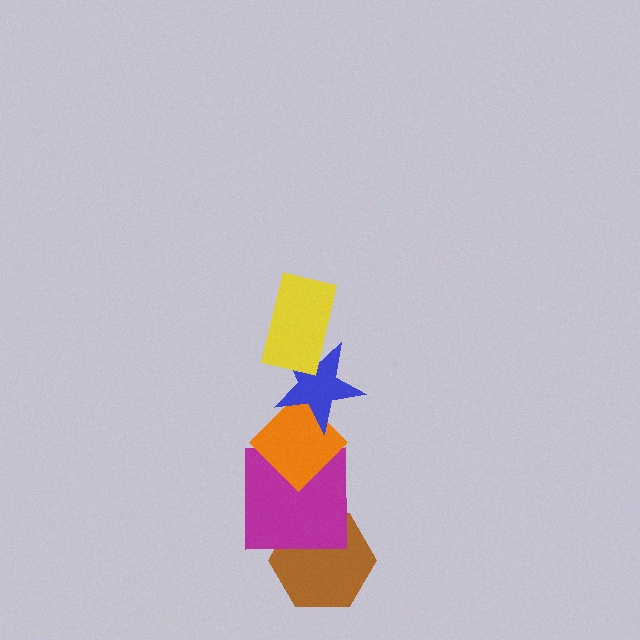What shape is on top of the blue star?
The yellow rectangle is on top of the blue star.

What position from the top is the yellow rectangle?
The yellow rectangle is 1st from the top.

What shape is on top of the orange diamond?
The blue star is on top of the orange diamond.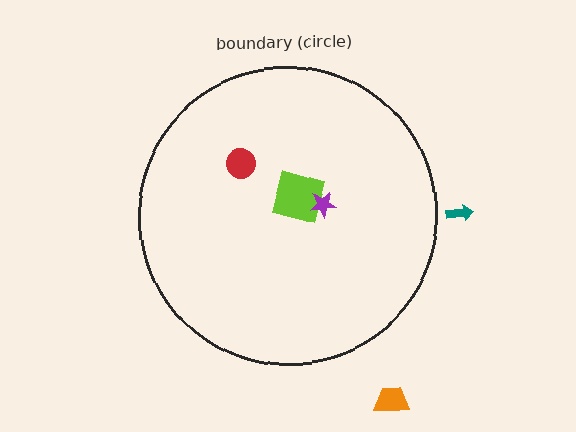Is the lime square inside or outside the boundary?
Inside.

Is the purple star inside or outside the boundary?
Inside.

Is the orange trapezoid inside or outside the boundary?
Outside.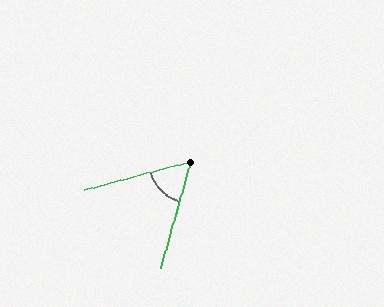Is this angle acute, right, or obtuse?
It is acute.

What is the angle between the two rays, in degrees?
Approximately 59 degrees.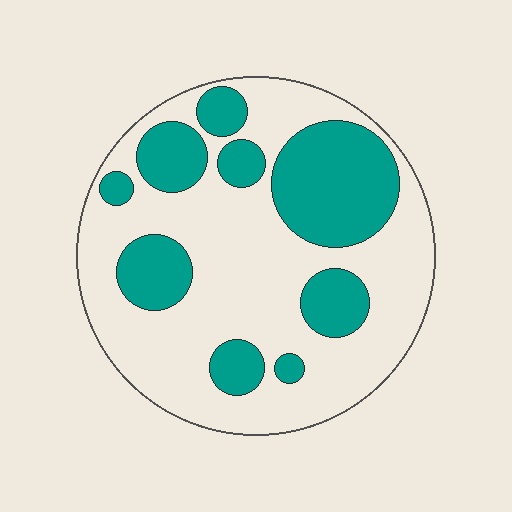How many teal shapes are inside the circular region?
9.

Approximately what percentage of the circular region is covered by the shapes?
Approximately 35%.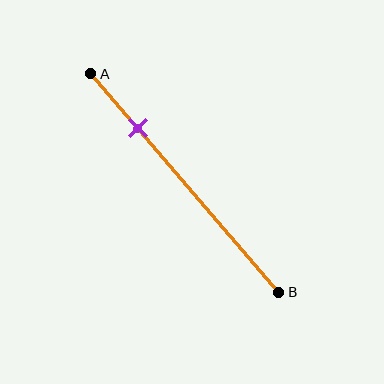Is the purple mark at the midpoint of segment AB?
No, the mark is at about 25% from A, not at the 50% midpoint.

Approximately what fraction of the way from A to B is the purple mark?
The purple mark is approximately 25% of the way from A to B.